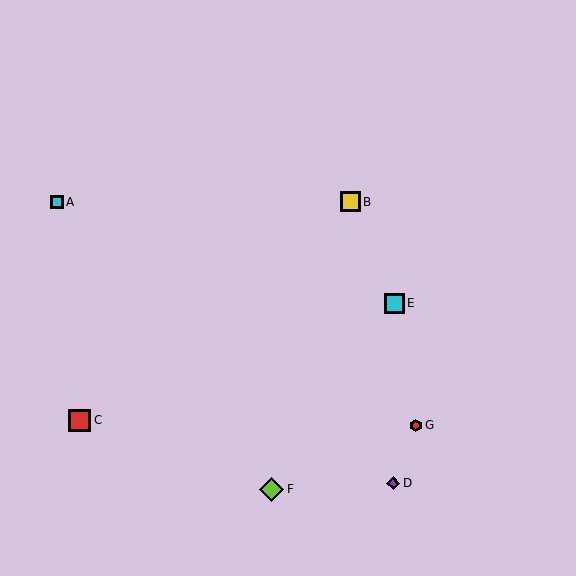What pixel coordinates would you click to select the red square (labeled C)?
Click at (79, 420) to select the red square C.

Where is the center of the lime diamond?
The center of the lime diamond is at (271, 489).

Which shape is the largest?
The lime diamond (labeled F) is the largest.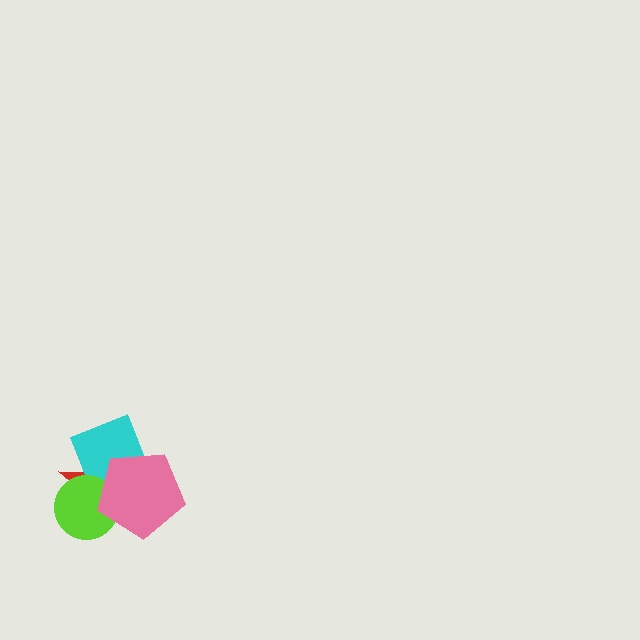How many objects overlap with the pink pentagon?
3 objects overlap with the pink pentagon.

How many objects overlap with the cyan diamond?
3 objects overlap with the cyan diamond.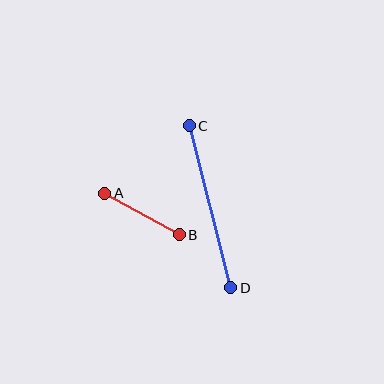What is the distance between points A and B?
The distance is approximately 85 pixels.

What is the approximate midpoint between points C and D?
The midpoint is at approximately (210, 207) pixels.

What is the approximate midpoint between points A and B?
The midpoint is at approximately (142, 214) pixels.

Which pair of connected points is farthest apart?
Points C and D are farthest apart.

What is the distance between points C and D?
The distance is approximately 167 pixels.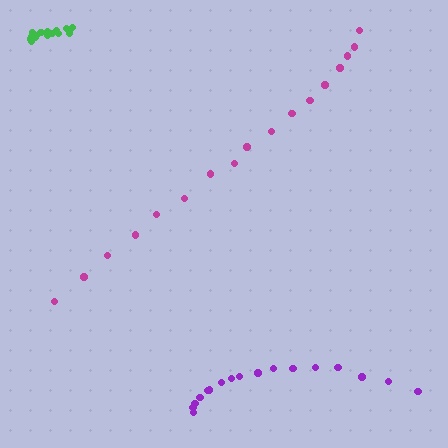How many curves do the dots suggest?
There are 3 distinct paths.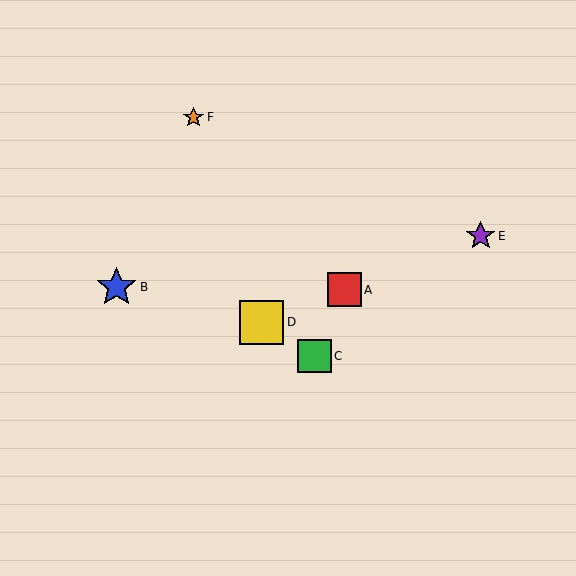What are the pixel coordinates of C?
Object C is at (314, 356).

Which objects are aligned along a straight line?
Objects A, D, E are aligned along a straight line.